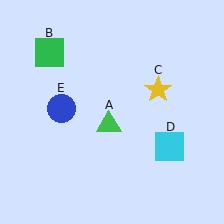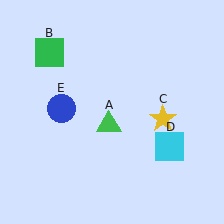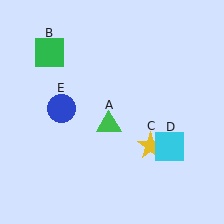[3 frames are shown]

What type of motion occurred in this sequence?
The yellow star (object C) rotated clockwise around the center of the scene.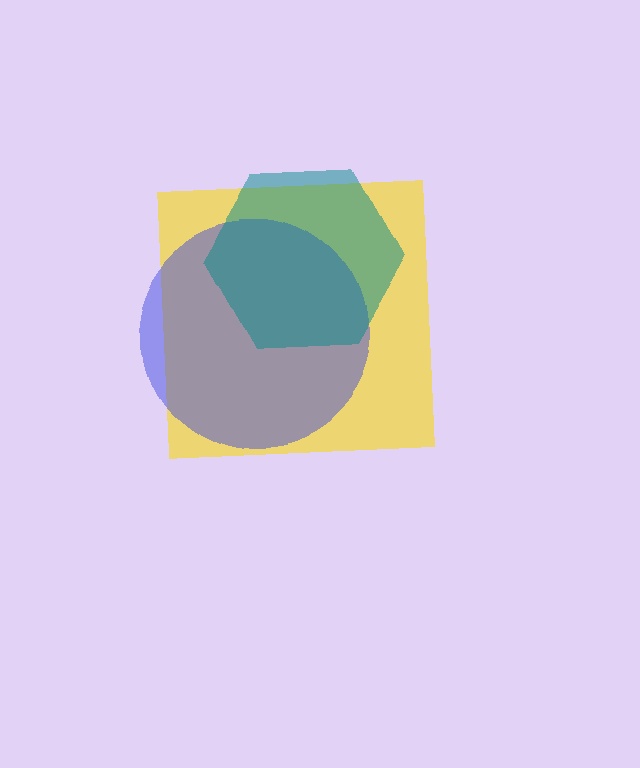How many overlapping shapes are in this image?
There are 3 overlapping shapes in the image.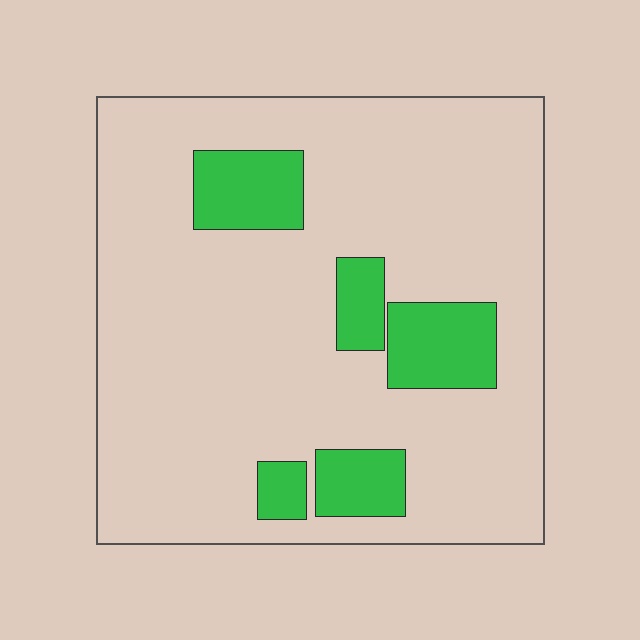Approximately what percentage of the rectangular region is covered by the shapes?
Approximately 15%.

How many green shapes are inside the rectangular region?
5.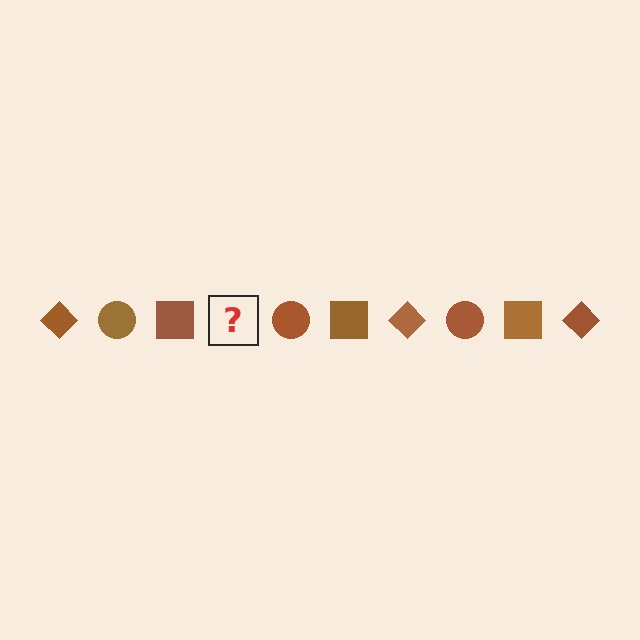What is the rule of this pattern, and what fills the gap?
The rule is that the pattern cycles through diamond, circle, square shapes in brown. The gap should be filled with a brown diamond.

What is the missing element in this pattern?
The missing element is a brown diamond.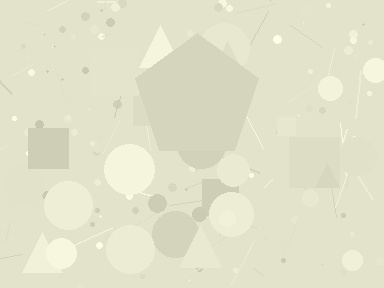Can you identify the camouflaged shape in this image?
The camouflaged shape is a pentagon.